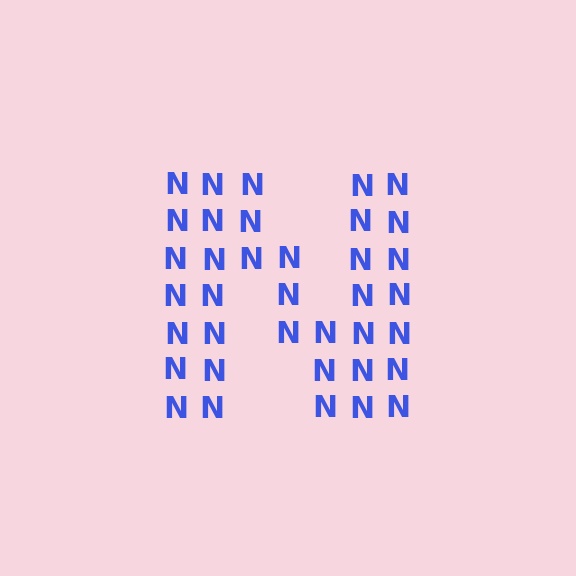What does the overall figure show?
The overall figure shows the letter N.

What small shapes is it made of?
It is made of small letter N's.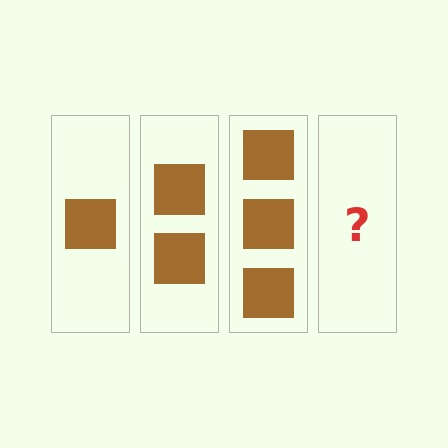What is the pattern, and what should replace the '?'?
The pattern is that each step adds one more square. The '?' should be 4 squares.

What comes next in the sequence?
The next element should be 4 squares.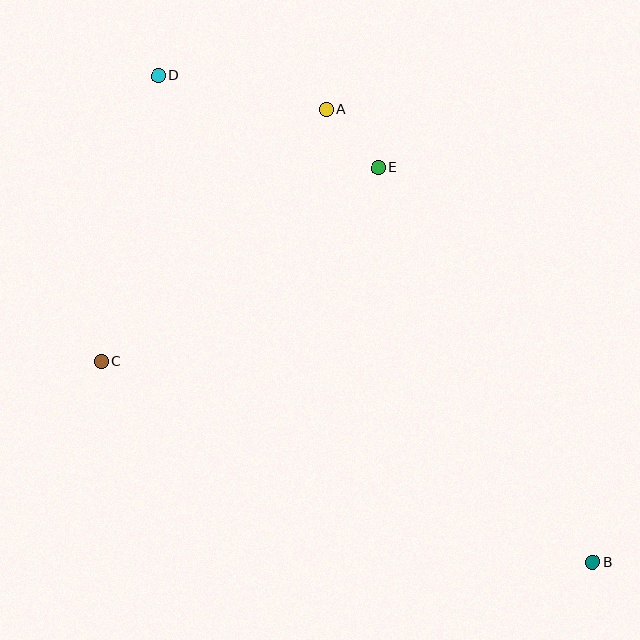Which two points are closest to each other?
Points A and E are closest to each other.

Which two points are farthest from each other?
Points B and D are farthest from each other.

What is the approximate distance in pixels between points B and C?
The distance between B and C is approximately 531 pixels.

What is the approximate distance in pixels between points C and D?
The distance between C and D is approximately 291 pixels.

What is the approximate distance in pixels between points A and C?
The distance between A and C is approximately 338 pixels.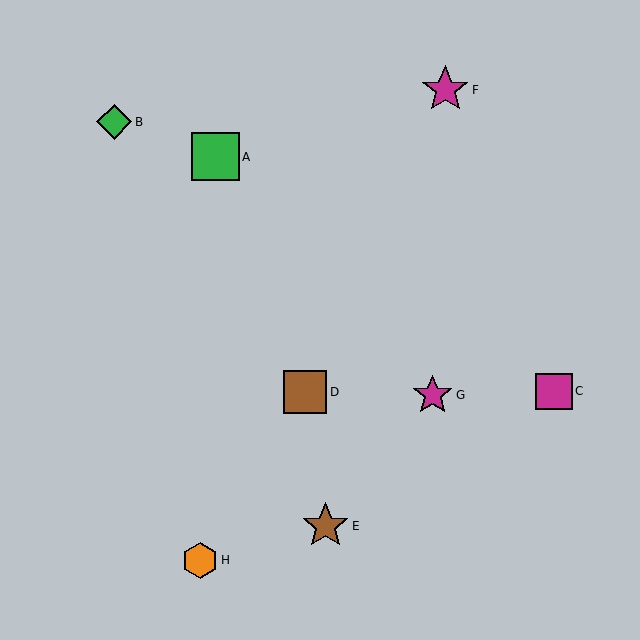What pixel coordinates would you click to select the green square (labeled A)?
Click at (215, 157) to select the green square A.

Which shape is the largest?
The green square (labeled A) is the largest.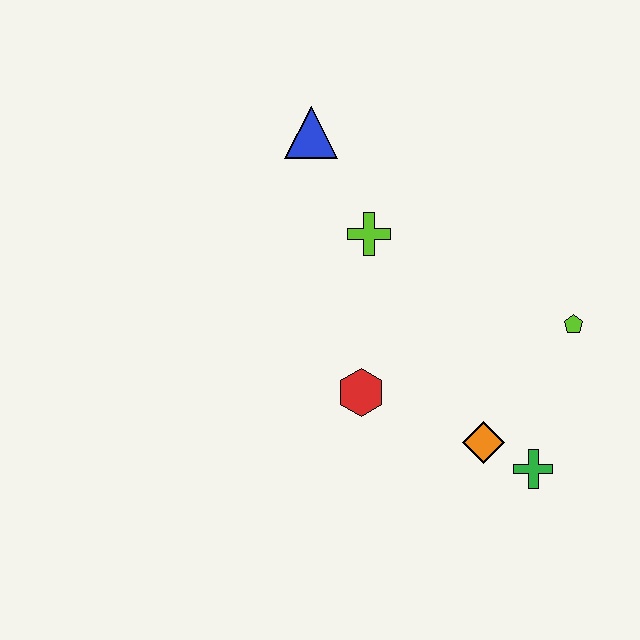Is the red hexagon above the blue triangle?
No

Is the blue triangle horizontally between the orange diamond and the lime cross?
No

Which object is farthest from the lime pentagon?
The blue triangle is farthest from the lime pentagon.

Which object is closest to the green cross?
The orange diamond is closest to the green cross.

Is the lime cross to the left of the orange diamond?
Yes